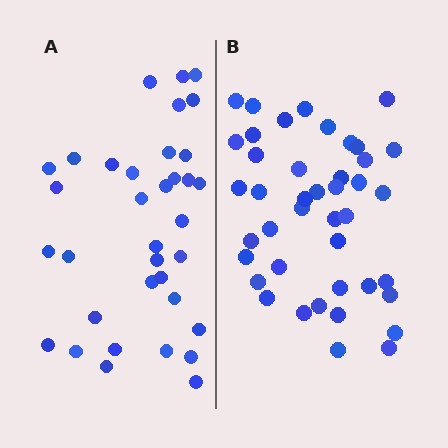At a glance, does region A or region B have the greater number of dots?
Region B (the right region) has more dots.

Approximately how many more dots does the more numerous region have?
Region B has roughly 8 or so more dots than region A.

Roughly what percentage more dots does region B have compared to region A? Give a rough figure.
About 20% more.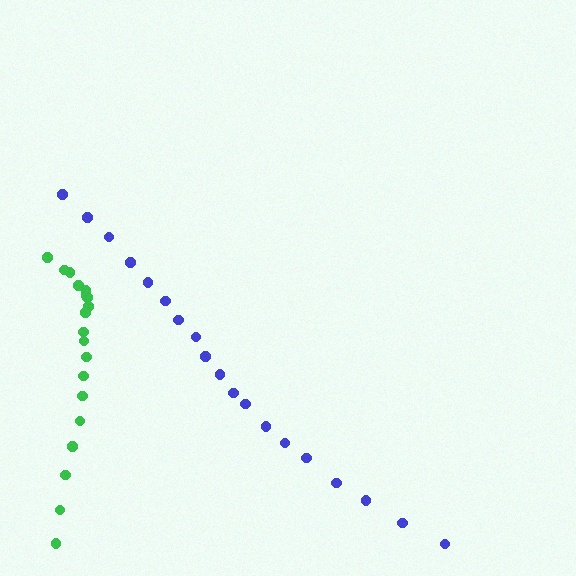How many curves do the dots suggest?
There are 2 distinct paths.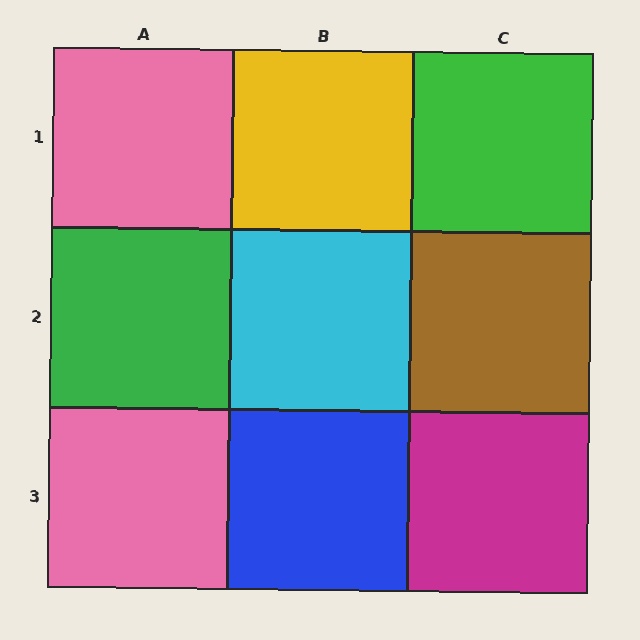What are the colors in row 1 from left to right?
Pink, yellow, green.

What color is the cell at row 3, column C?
Magenta.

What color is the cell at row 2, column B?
Cyan.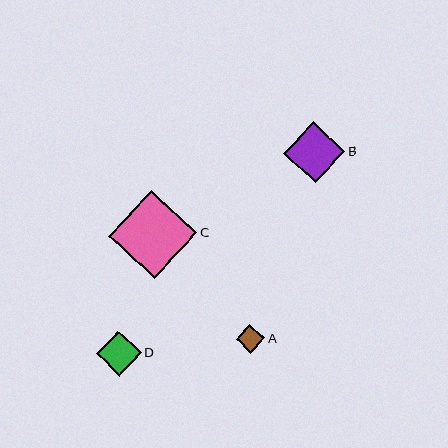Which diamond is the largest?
Diamond C is the largest with a size of approximately 88 pixels.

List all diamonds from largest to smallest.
From largest to smallest: C, B, D, A.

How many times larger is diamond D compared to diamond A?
Diamond D is approximately 1.6 times the size of diamond A.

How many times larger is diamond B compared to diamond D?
Diamond B is approximately 1.4 times the size of diamond D.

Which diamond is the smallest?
Diamond A is the smallest with a size of approximately 28 pixels.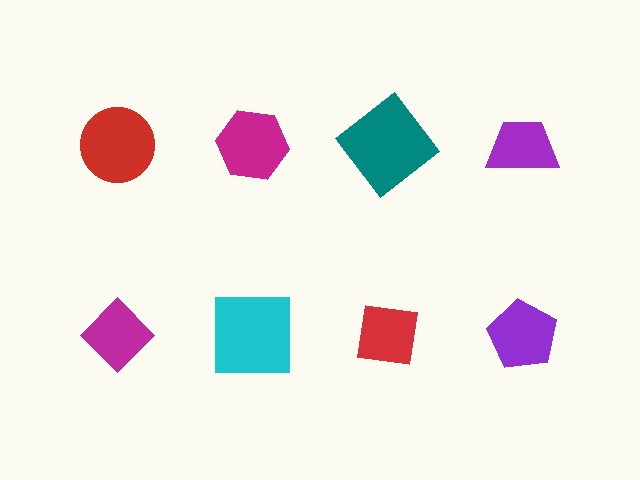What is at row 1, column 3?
A teal diamond.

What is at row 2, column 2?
A cyan square.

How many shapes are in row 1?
4 shapes.